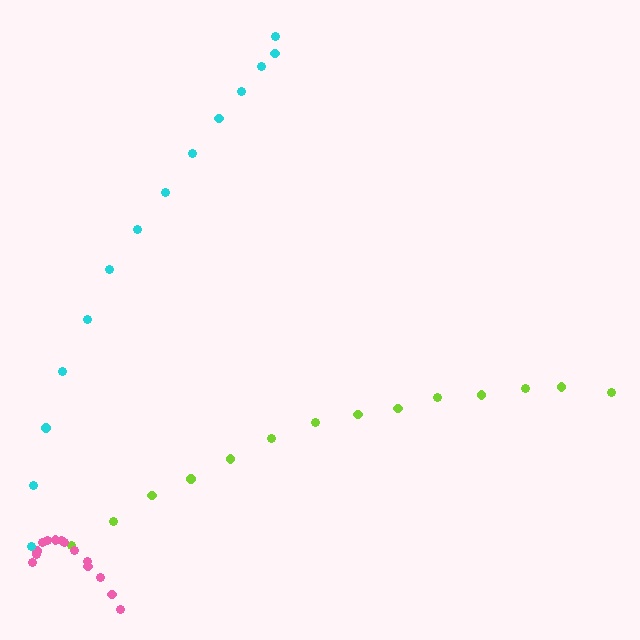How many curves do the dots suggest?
There are 3 distinct paths.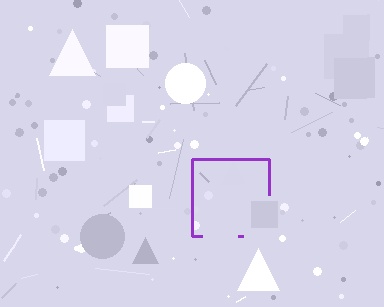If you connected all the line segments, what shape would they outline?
They would outline a square.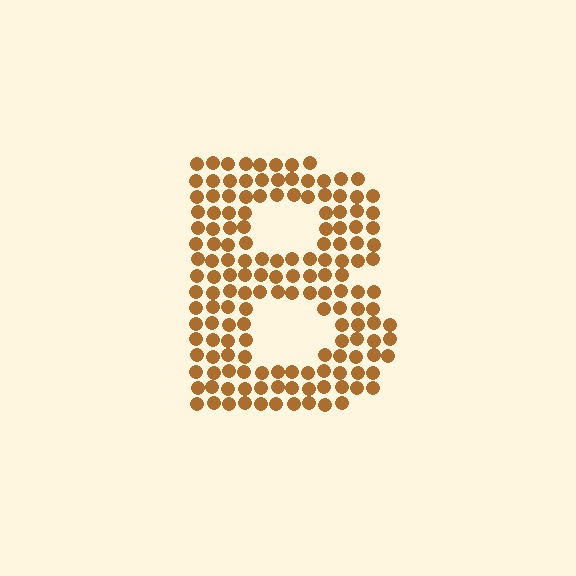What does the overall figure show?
The overall figure shows the letter B.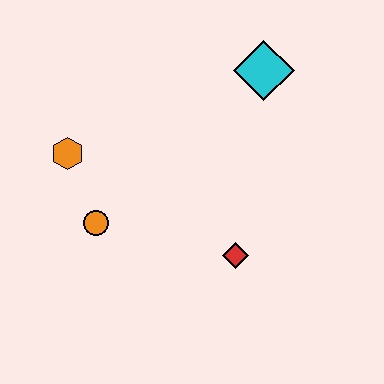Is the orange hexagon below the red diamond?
No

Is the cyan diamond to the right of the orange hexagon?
Yes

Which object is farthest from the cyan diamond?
The orange circle is farthest from the cyan diamond.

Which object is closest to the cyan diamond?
The red diamond is closest to the cyan diamond.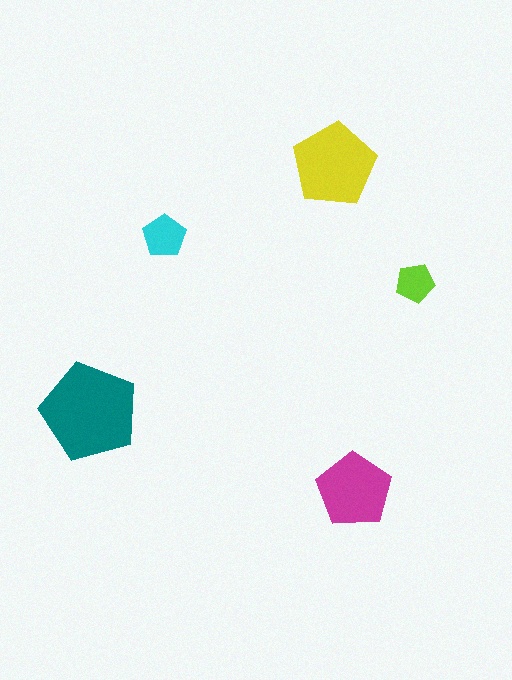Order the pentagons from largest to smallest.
the teal one, the yellow one, the magenta one, the cyan one, the lime one.